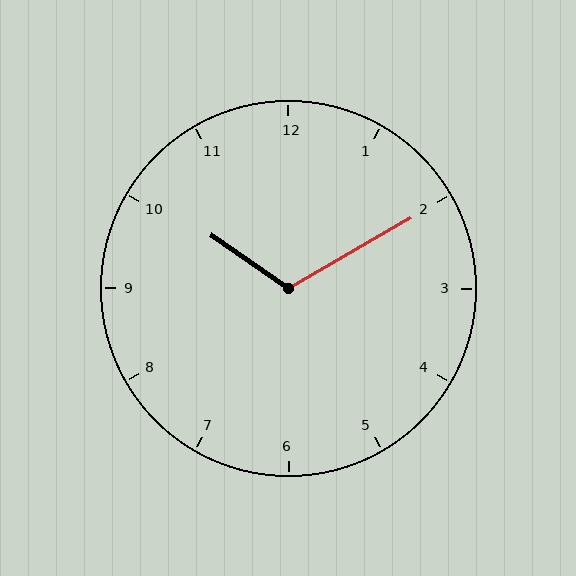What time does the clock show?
10:10.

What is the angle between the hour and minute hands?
Approximately 115 degrees.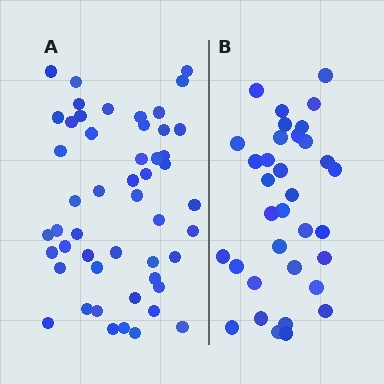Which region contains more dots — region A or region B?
Region A (the left region) has more dots.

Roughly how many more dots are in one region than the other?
Region A has approximately 15 more dots than region B.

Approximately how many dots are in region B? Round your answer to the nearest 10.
About 30 dots. (The exact count is 34, which rounds to 30.)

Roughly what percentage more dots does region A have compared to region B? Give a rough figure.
About 45% more.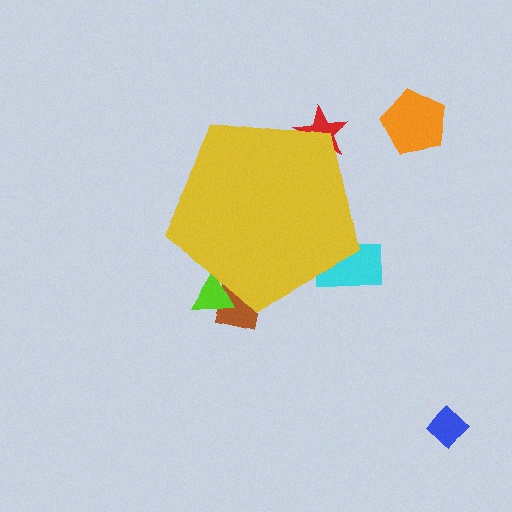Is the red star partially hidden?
Yes, the red star is partially hidden behind the yellow pentagon.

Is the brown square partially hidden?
Yes, the brown square is partially hidden behind the yellow pentagon.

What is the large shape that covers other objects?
A yellow pentagon.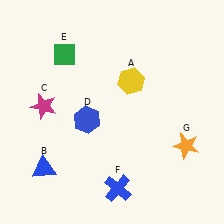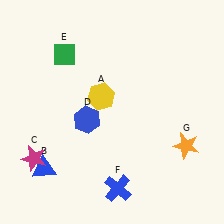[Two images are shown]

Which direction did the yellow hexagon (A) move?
The yellow hexagon (A) moved left.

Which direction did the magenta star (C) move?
The magenta star (C) moved down.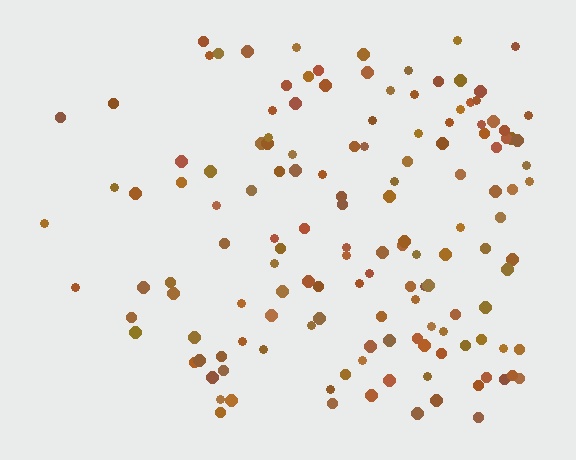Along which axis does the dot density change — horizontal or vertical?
Horizontal.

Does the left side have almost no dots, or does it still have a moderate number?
Still a moderate number, just noticeably fewer than the right.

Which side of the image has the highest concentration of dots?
The right.